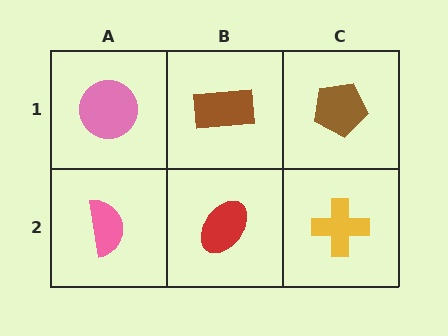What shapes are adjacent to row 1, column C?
A yellow cross (row 2, column C), a brown rectangle (row 1, column B).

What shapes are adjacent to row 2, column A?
A pink circle (row 1, column A), a red ellipse (row 2, column B).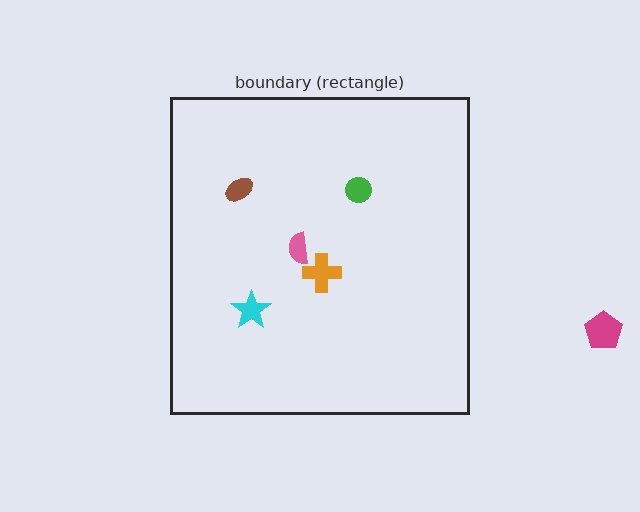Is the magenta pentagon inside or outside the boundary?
Outside.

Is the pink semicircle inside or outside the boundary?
Inside.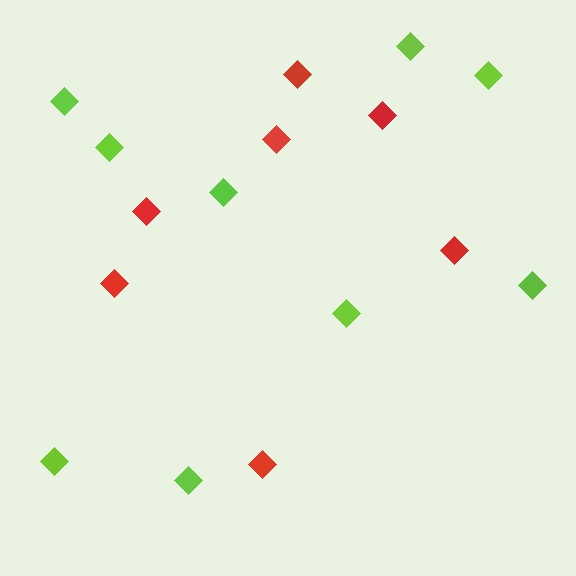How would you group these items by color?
There are 2 groups: one group of lime diamonds (9) and one group of red diamonds (7).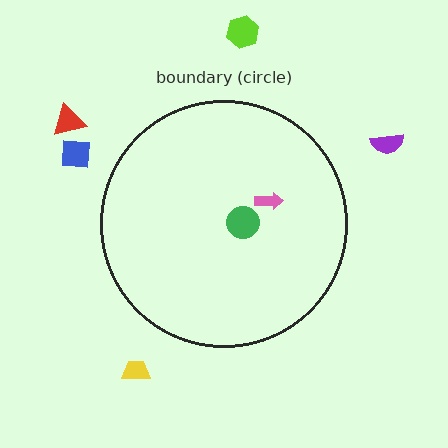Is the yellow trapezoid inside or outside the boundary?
Outside.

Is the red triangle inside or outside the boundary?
Outside.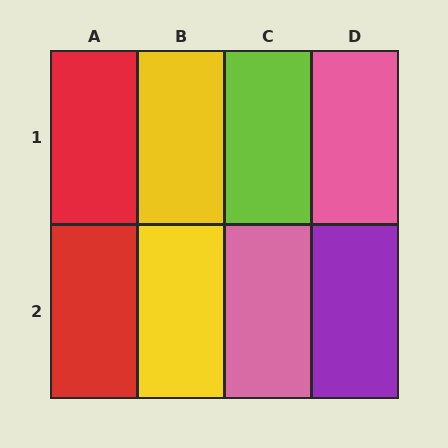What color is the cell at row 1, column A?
Red.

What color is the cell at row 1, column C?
Lime.